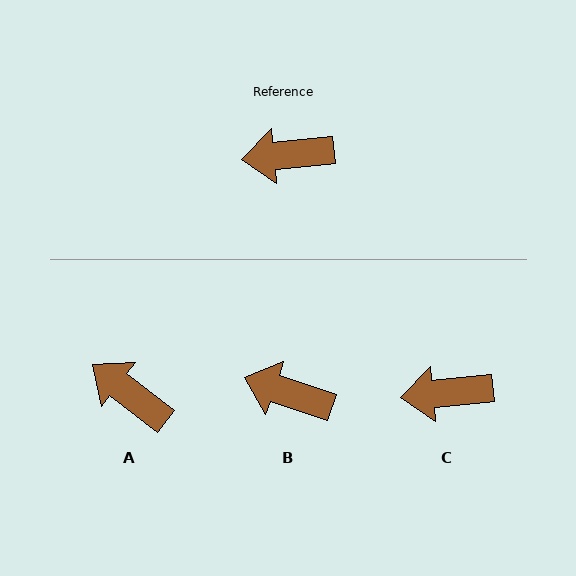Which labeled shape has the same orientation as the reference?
C.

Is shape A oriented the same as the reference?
No, it is off by about 44 degrees.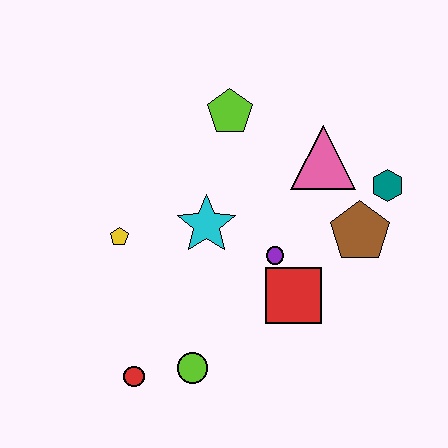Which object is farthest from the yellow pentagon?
The teal hexagon is farthest from the yellow pentagon.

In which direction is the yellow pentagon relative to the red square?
The yellow pentagon is to the left of the red square.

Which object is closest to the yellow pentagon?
The cyan star is closest to the yellow pentagon.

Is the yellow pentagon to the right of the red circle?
No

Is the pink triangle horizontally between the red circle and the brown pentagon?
Yes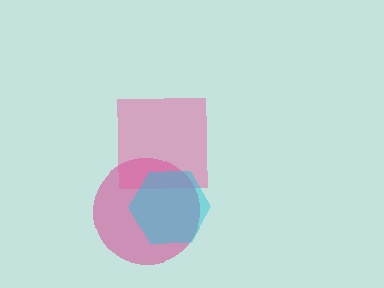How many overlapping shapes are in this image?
There are 3 overlapping shapes in the image.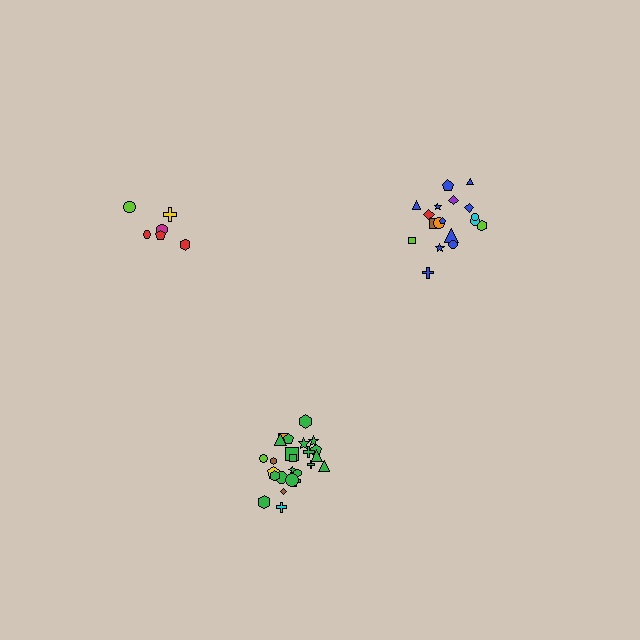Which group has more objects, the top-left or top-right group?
The top-right group.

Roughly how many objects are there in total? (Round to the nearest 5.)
Roughly 50 objects in total.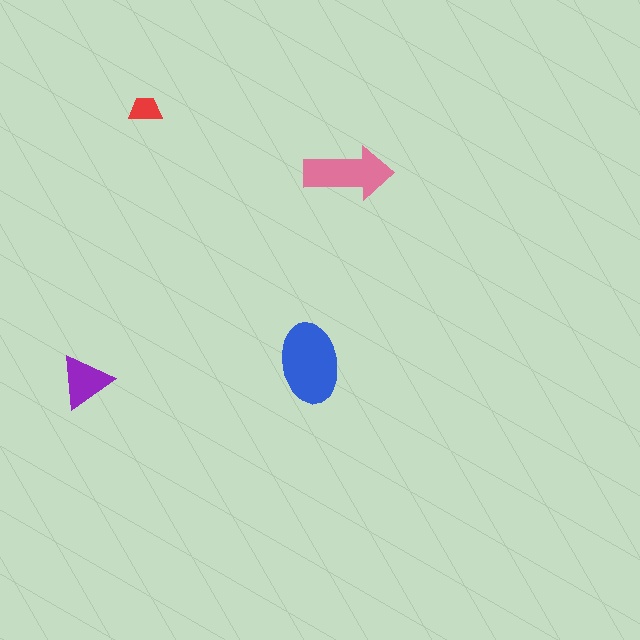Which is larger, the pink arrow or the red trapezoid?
The pink arrow.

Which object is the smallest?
The red trapezoid.